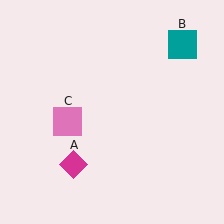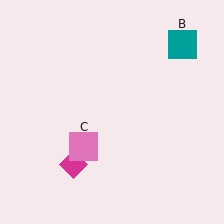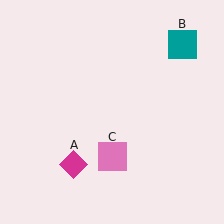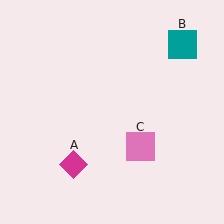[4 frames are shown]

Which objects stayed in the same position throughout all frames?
Magenta diamond (object A) and teal square (object B) remained stationary.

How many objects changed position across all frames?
1 object changed position: pink square (object C).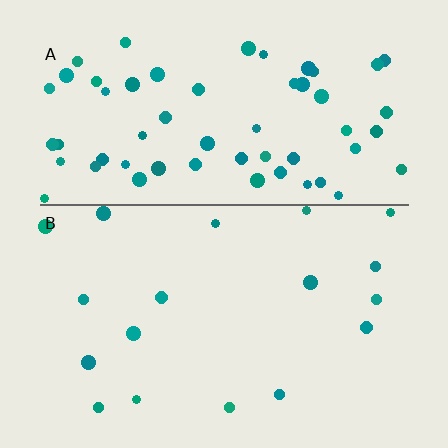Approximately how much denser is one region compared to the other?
Approximately 3.3× — region A over region B.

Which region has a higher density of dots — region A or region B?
A (the top).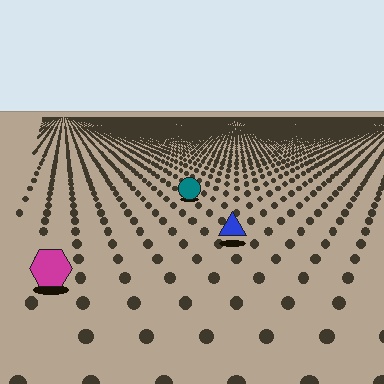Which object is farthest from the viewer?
The teal circle is farthest from the viewer. It appears smaller and the ground texture around it is denser.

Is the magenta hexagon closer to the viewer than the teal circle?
Yes. The magenta hexagon is closer — you can tell from the texture gradient: the ground texture is coarser near it.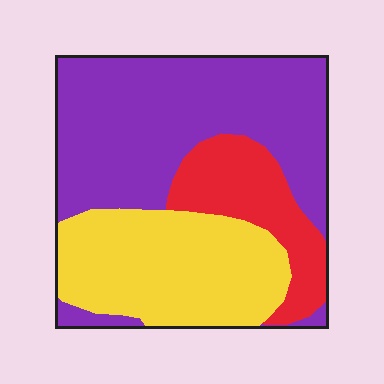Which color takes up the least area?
Red, at roughly 15%.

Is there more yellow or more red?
Yellow.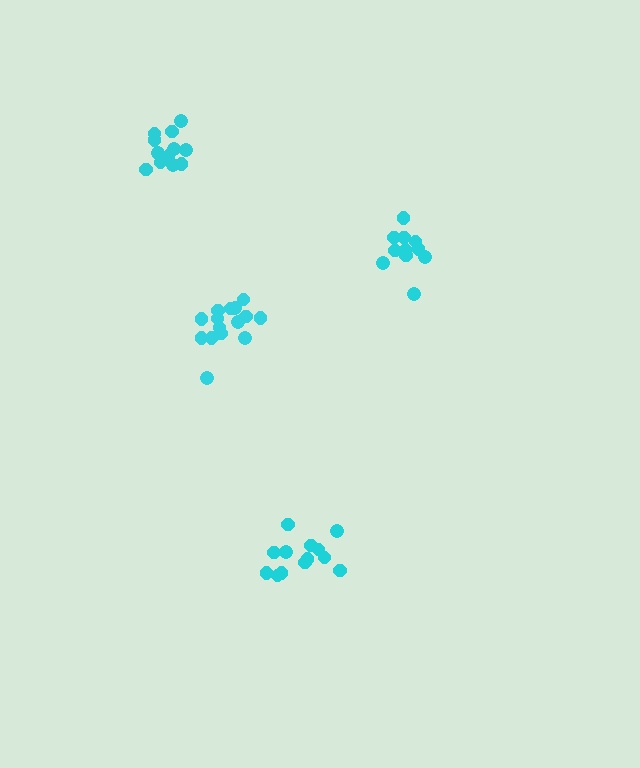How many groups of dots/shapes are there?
There are 4 groups.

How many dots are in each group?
Group 1: 13 dots, Group 2: 15 dots, Group 3: 12 dots, Group 4: 12 dots (52 total).